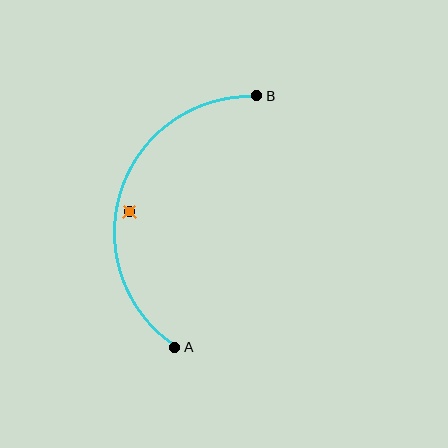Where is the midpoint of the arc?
The arc midpoint is the point on the curve farthest from the straight line joining A and B. It sits to the left of that line.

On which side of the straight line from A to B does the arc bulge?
The arc bulges to the left of the straight line connecting A and B.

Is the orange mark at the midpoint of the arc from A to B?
No — the orange mark does not lie on the arc at all. It sits slightly inside the curve.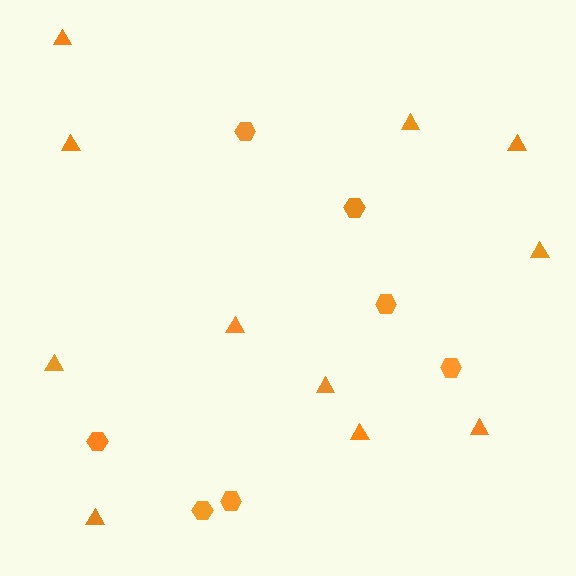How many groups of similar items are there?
There are 2 groups: one group of triangles (11) and one group of hexagons (7).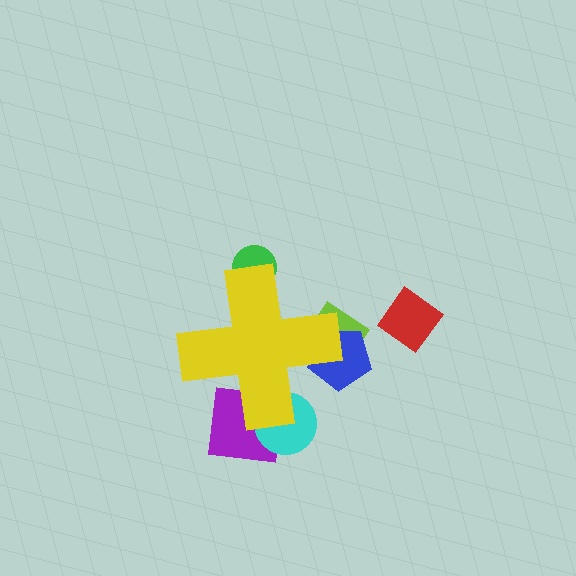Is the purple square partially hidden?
Yes, the purple square is partially hidden behind the yellow cross.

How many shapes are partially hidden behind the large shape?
5 shapes are partially hidden.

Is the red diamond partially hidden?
No, the red diamond is fully visible.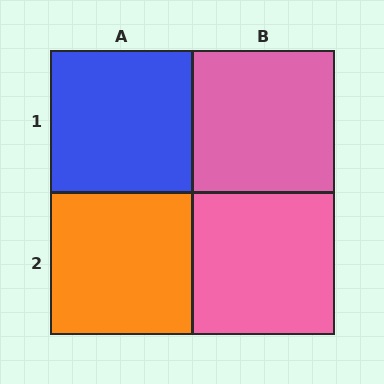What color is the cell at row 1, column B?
Pink.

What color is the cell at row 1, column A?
Blue.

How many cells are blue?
1 cell is blue.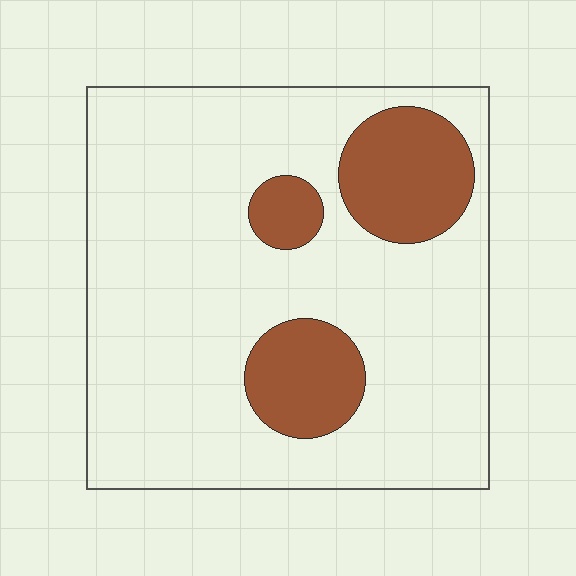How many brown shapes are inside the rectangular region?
3.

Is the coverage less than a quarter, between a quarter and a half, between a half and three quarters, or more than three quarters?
Less than a quarter.